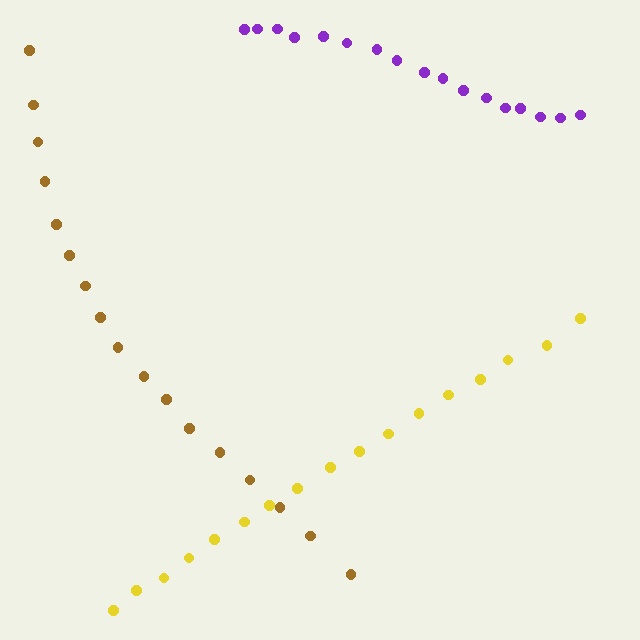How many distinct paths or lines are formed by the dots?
There are 3 distinct paths.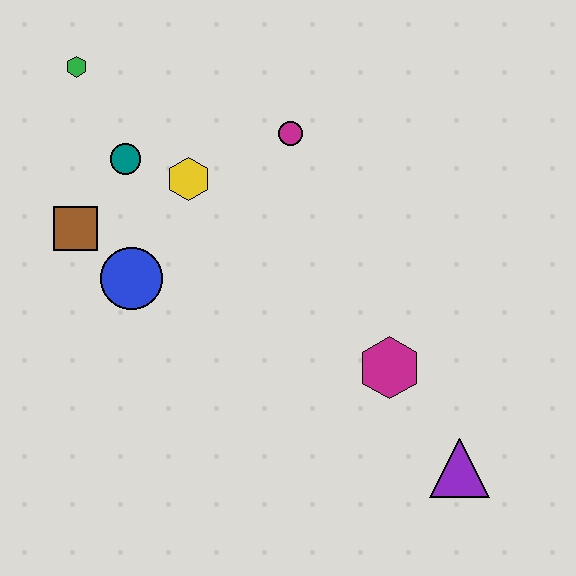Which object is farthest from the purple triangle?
The green hexagon is farthest from the purple triangle.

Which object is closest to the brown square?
The blue circle is closest to the brown square.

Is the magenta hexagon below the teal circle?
Yes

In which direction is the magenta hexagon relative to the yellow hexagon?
The magenta hexagon is to the right of the yellow hexagon.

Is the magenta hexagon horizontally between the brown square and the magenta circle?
No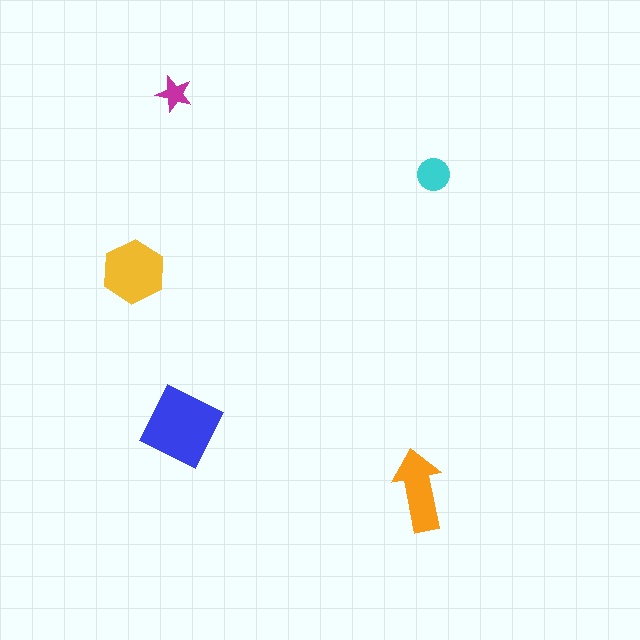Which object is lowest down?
The orange arrow is bottommost.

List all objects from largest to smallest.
The blue diamond, the yellow hexagon, the orange arrow, the cyan circle, the magenta star.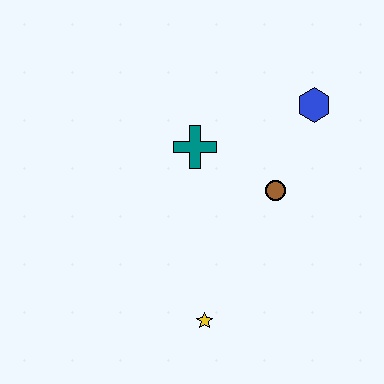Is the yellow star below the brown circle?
Yes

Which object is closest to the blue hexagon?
The brown circle is closest to the blue hexagon.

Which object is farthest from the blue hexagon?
The yellow star is farthest from the blue hexagon.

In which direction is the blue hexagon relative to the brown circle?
The blue hexagon is above the brown circle.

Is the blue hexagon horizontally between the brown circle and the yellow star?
No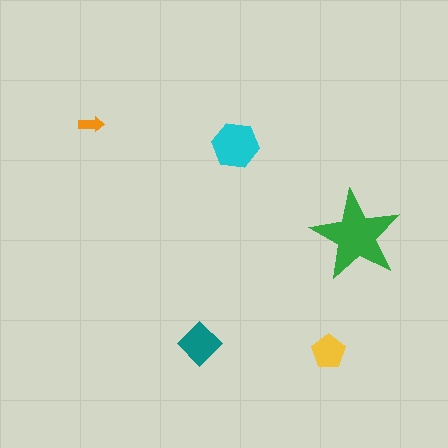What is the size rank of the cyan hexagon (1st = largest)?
2nd.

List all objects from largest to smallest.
The green star, the cyan hexagon, the teal diamond, the yellow pentagon, the orange arrow.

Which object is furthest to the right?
The green star is rightmost.